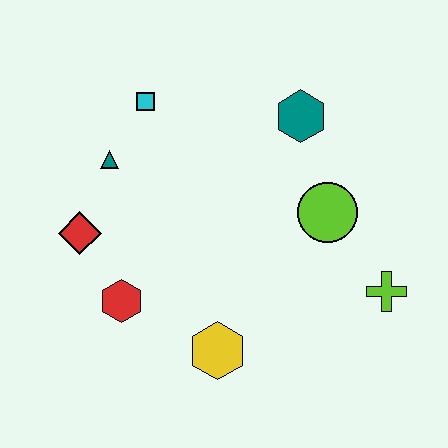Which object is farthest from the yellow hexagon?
The cyan square is farthest from the yellow hexagon.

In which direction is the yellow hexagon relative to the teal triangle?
The yellow hexagon is below the teal triangle.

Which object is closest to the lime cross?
The lime circle is closest to the lime cross.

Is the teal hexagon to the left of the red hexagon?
No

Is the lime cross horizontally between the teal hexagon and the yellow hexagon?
No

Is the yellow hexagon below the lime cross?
Yes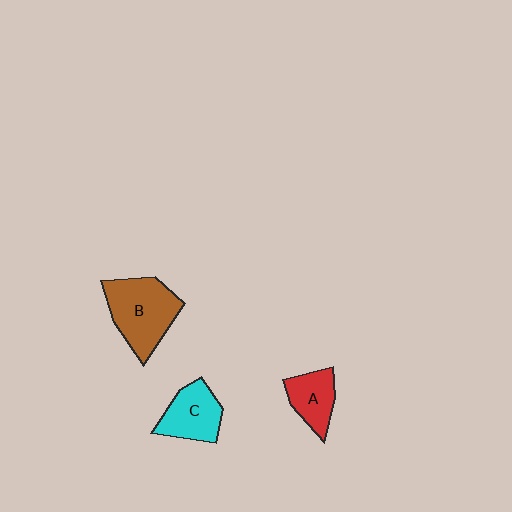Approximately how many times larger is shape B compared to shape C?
Approximately 1.5 times.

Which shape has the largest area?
Shape B (brown).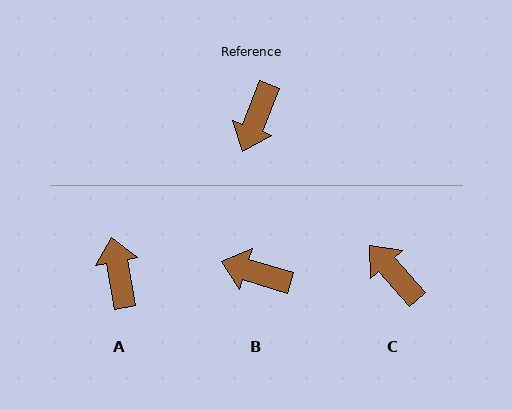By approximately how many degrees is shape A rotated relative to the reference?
Approximately 148 degrees clockwise.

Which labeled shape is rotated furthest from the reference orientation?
A, about 148 degrees away.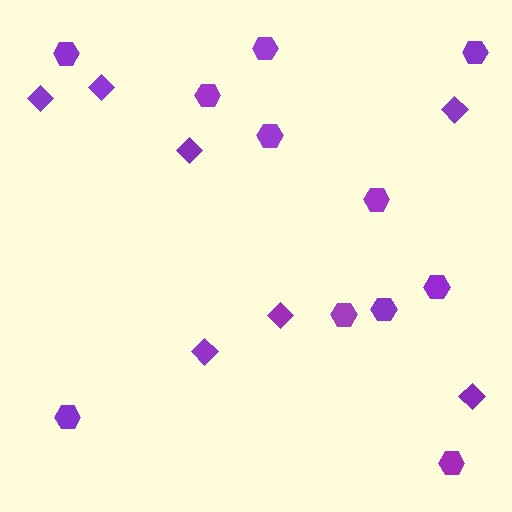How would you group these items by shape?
There are 2 groups: one group of diamonds (7) and one group of hexagons (11).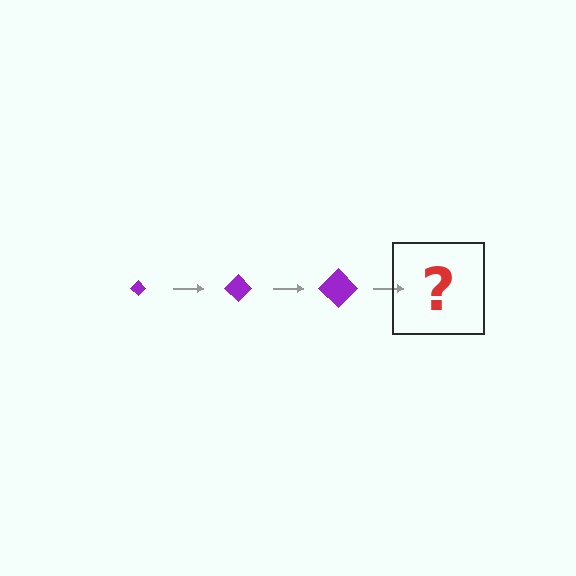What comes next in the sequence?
The next element should be a purple diamond, larger than the previous one.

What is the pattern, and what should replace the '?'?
The pattern is that the diamond gets progressively larger each step. The '?' should be a purple diamond, larger than the previous one.